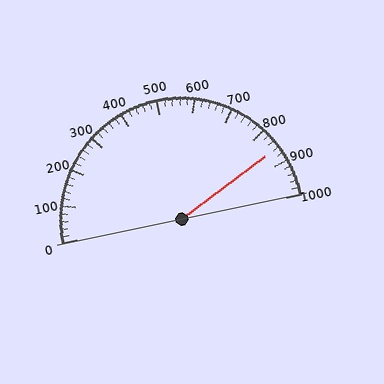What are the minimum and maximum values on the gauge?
The gauge ranges from 0 to 1000.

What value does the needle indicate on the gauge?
The needle indicates approximately 860.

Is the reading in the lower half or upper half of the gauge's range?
The reading is in the upper half of the range (0 to 1000).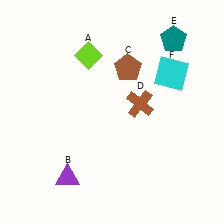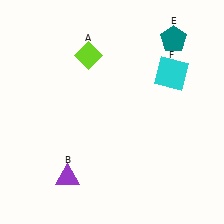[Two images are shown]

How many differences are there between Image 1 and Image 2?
There are 2 differences between the two images.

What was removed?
The brown pentagon (C), the brown cross (D) were removed in Image 2.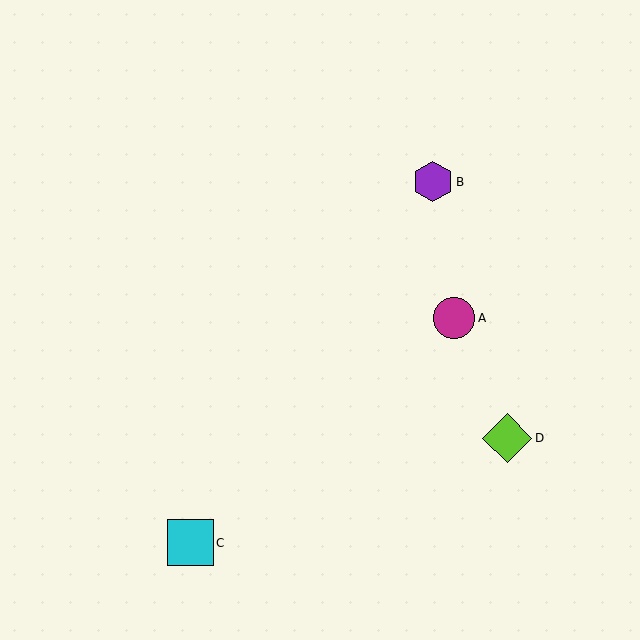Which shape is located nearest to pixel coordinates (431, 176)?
The purple hexagon (labeled B) at (433, 182) is nearest to that location.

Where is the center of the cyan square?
The center of the cyan square is at (190, 543).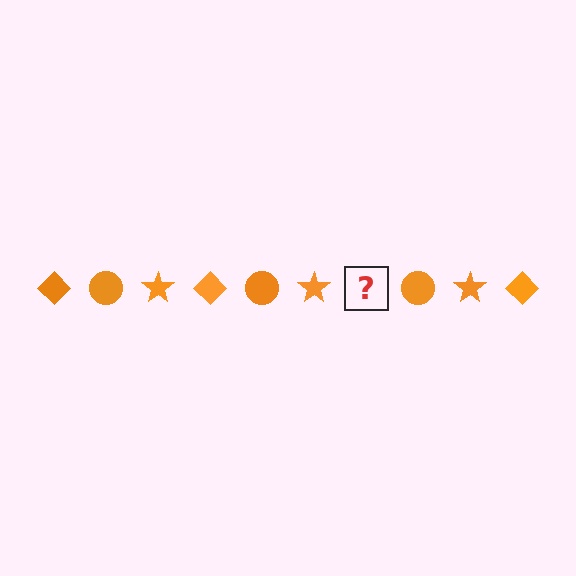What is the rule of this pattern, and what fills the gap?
The rule is that the pattern cycles through diamond, circle, star shapes in orange. The gap should be filled with an orange diamond.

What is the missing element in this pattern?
The missing element is an orange diamond.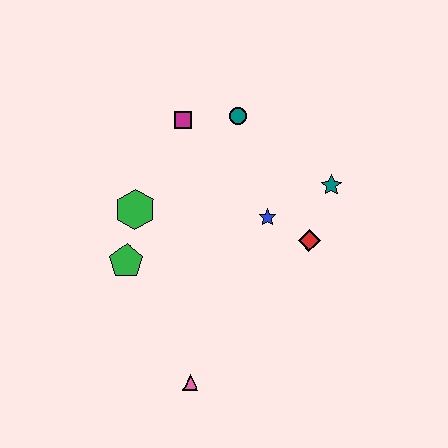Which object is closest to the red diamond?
The blue star is closest to the red diamond.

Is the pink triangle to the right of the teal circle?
No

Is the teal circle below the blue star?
No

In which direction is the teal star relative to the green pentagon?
The teal star is to the right of the green pentagon.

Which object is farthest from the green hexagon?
The teal star is farthest from the green hexagon.